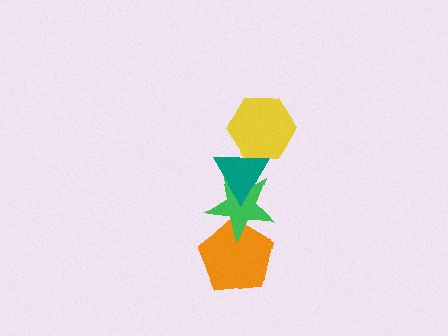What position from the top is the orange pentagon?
The orange pentagon is 4th from the top.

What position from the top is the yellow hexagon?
The yellow hexagon is 1st from the top.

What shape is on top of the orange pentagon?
The green star is on top of the orange pentagon.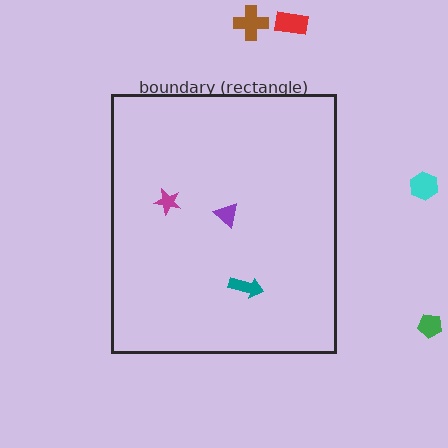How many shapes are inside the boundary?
3 inside, 4 outside.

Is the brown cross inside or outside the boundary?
Outside.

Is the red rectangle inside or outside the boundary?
Outside.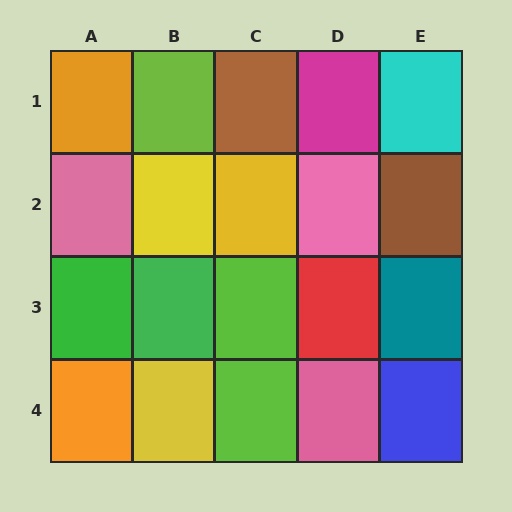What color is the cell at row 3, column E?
Teal.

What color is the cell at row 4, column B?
Yellow.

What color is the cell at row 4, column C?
Lime.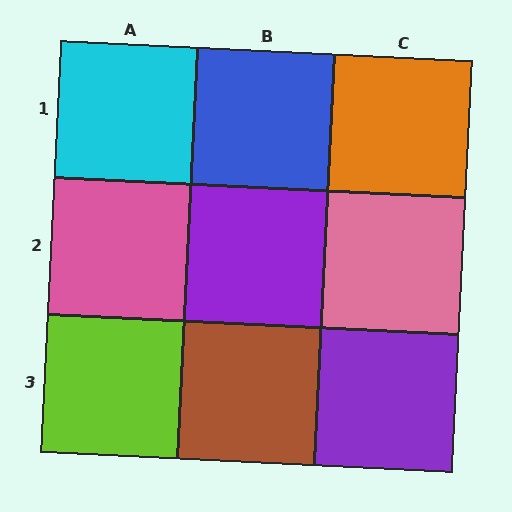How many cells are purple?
2 cells are purple.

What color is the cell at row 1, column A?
Cyan.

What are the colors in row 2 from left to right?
Pink, purple, pink.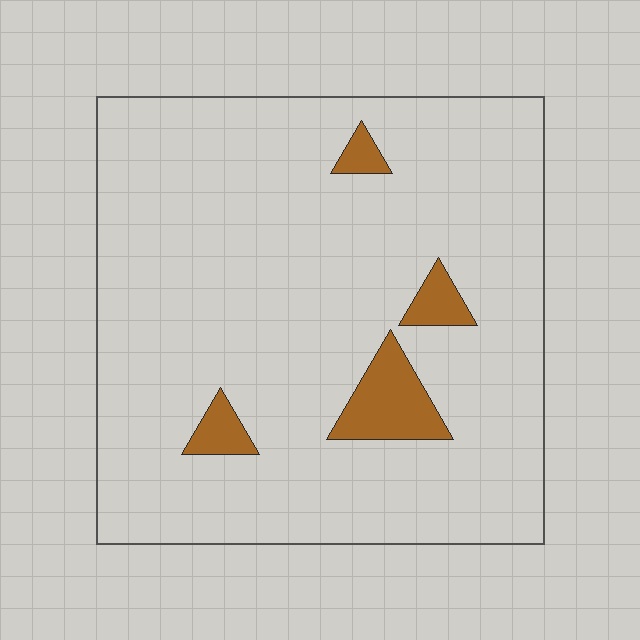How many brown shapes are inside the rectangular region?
4.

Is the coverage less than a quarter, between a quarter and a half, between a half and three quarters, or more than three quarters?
Less than a quarter.